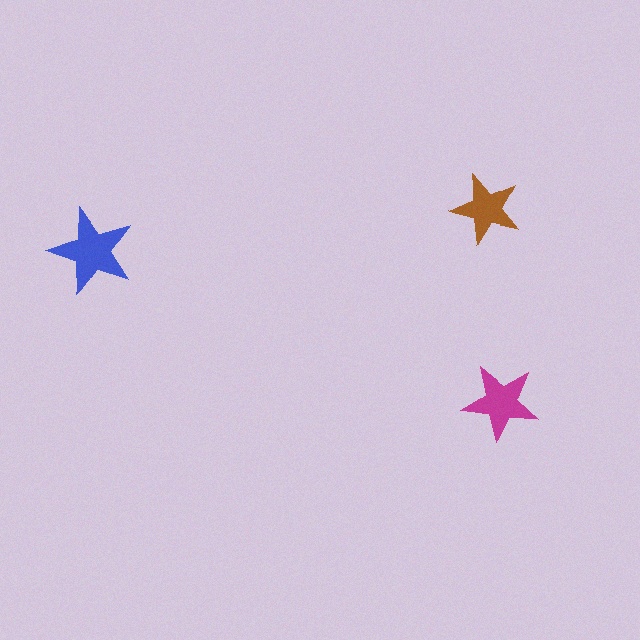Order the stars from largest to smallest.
the blue one, the magenta one, the brown one.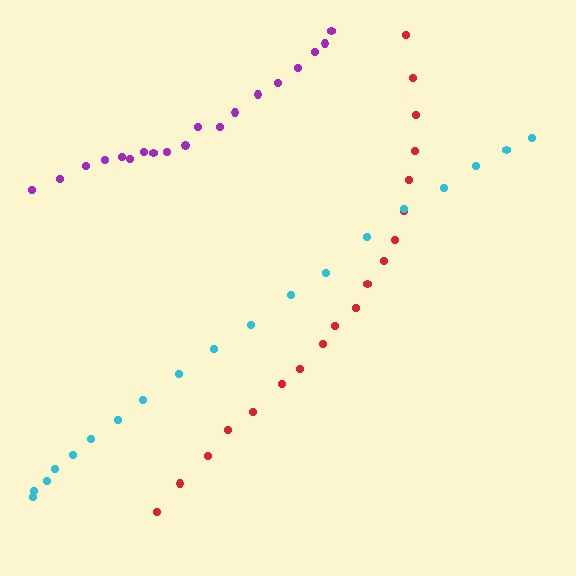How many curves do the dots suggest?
There are 3 distinct paths.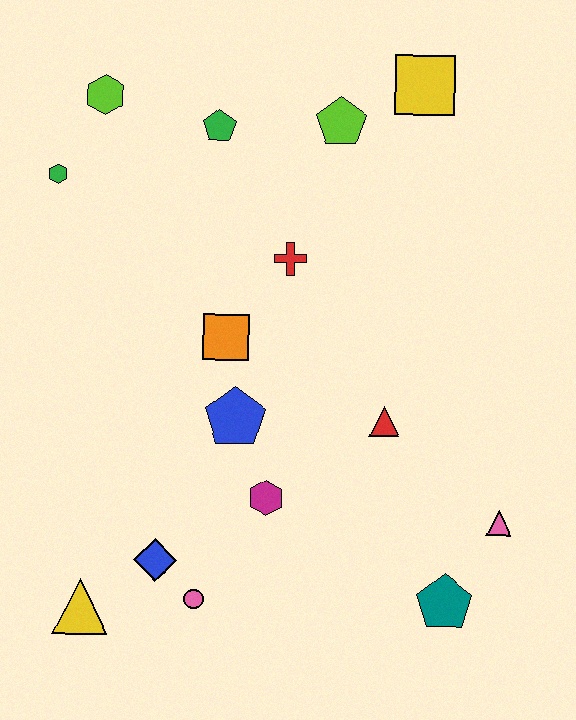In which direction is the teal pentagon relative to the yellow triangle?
The teal pentagon is to the right of the yellow triangle.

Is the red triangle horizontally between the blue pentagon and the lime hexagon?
No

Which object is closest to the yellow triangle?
The blue diamond is closest to the yellow triangle.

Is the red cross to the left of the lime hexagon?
No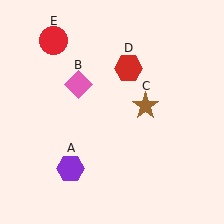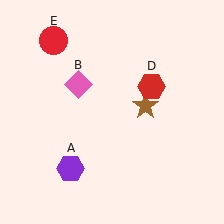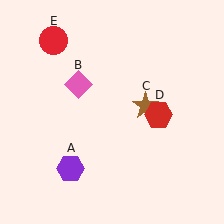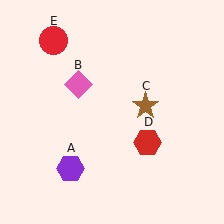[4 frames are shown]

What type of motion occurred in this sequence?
The red hexagon (object D) rotated clockwise around the center of the scene.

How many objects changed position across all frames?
1 object changed position: red hexagon (object D).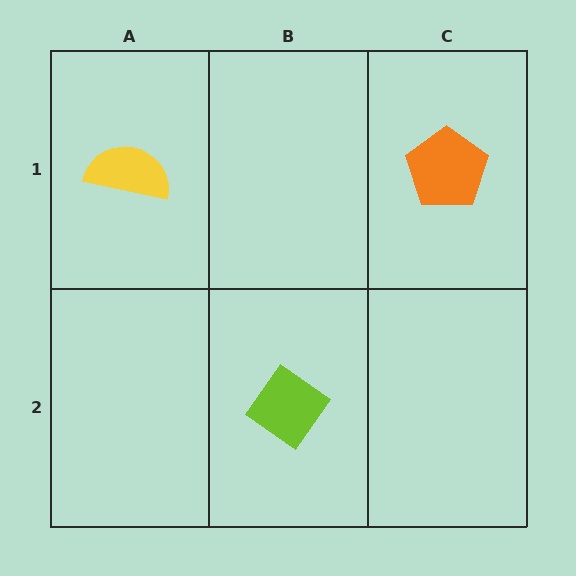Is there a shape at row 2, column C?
No, that cell is empty.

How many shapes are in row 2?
1 shape.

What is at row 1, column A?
A yellow semicircle.